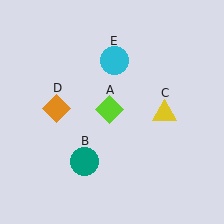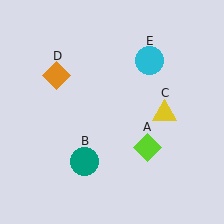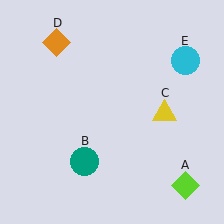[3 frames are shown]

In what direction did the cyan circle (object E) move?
The cyan circle (object E) moved right.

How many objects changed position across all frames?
3 objects changed position: lime diamond (object A), orange diamond (object D), cyan circle (object E).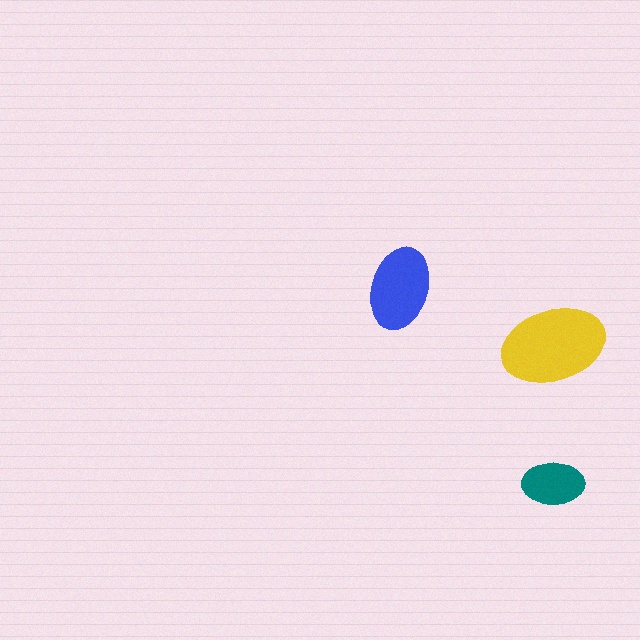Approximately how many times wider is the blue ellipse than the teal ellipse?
About 1.5 times wider.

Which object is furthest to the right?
The yellow ellipse is rightmost.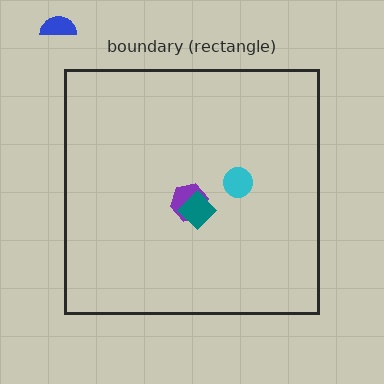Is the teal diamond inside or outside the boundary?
Inside.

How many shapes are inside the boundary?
3 inside, 1 outside.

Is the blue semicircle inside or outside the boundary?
Outside.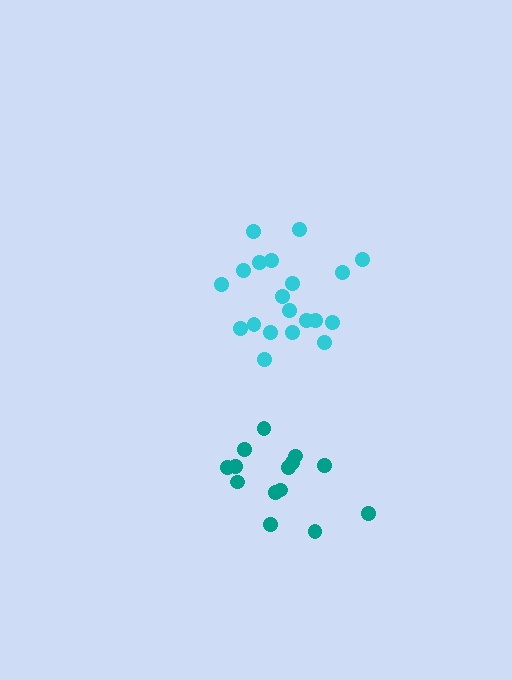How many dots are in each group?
Group 1: 20 dots, Group 2: 14 dots (34 total).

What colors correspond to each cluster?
The clusters are colored: cyan, teal.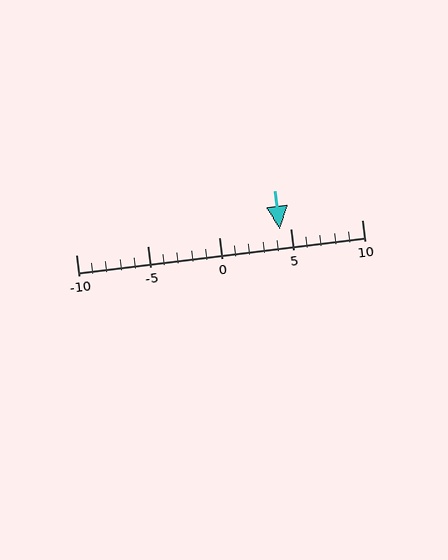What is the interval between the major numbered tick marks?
The major tick marks are spaced 5 units apart.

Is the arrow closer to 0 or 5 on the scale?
The arrow is closer to 5.